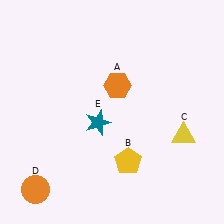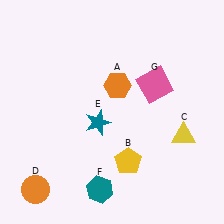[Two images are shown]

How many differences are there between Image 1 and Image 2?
There are 2 differences between the two images.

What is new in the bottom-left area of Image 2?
A teal hexagon (F) was added in the bottom-left area of Image 2.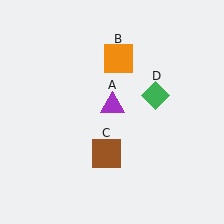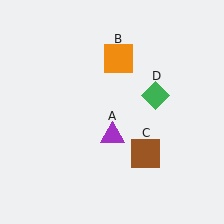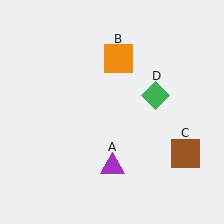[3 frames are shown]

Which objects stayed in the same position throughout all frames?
Orange square (object B) and green diamond (object D) remained stationary.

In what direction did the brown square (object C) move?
The brown square (object C) moved right.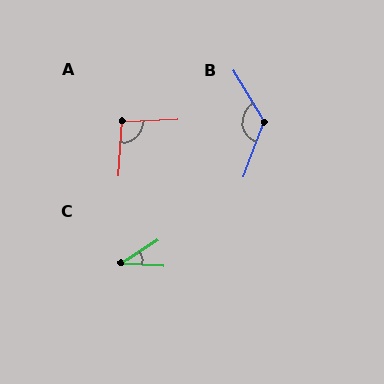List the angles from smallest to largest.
C (37°), A (96°), B (129°).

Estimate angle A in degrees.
Approximately 96 degrees.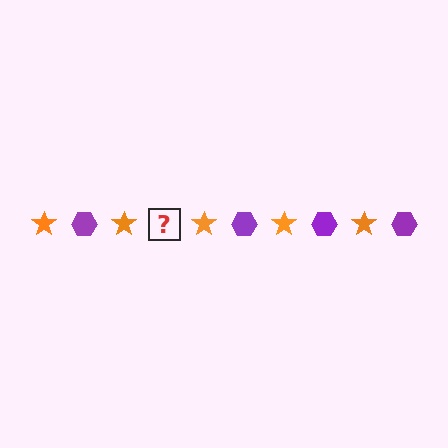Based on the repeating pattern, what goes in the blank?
The blank should be a purple hexagon.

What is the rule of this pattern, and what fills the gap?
The rule is that the pattern alternates between orange star and purple hexagon. The gap should be filled with a purple hexagon.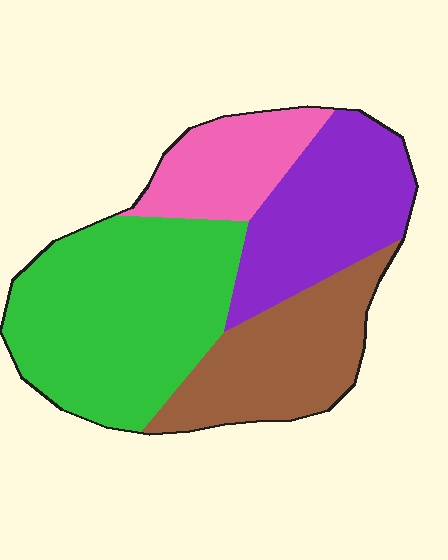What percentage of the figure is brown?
Brown takes up about one fifth (1/5) of the figure.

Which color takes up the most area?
Green, at roughly 40%.